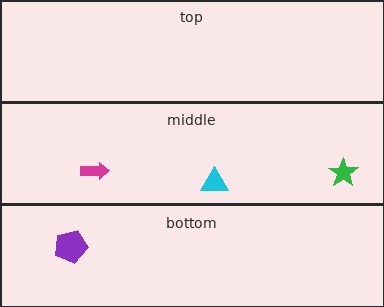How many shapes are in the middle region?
3.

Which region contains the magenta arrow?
The middle region.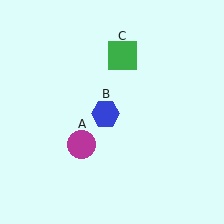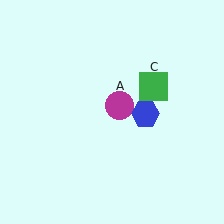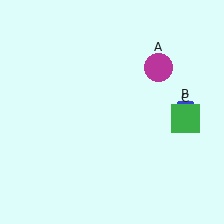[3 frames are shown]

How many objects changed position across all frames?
3 objects changed position: magenta circle (object A), blue hexagon (object B), green square (object C).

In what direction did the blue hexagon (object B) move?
The blue hexagon (object B) moved right.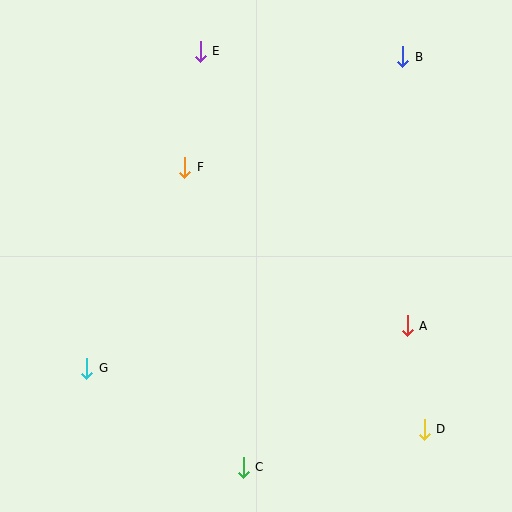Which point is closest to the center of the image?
Point F at (185, 167) is closest to the center.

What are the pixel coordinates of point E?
Point E is at (200, 51).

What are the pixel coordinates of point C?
Point C is at (243, 467).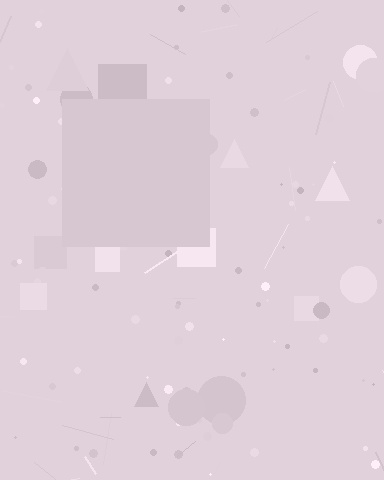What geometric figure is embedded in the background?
A square is embedded in the background.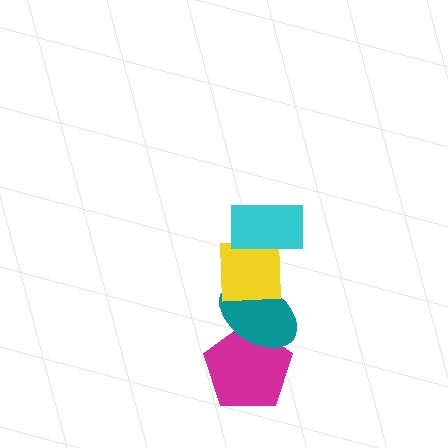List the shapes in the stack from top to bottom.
From top to bottom: the cyan rectangle, the yellow square, the teal ellipse, the magenta pentagon.